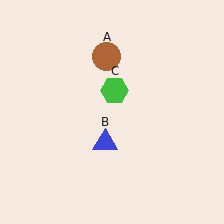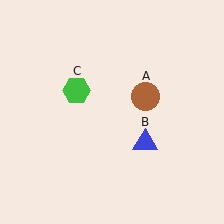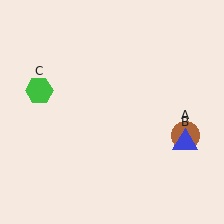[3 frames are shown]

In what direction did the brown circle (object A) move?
The brown circle (object A) moved down and to the right.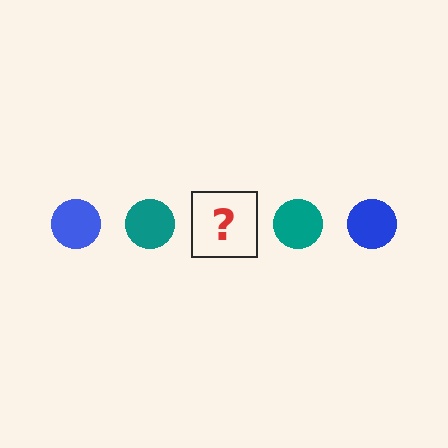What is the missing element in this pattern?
The missing element is a blue circle.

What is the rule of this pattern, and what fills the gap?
The rule is that the pattern cycles through blue, teal circles. The gap should be filled with a blue circle.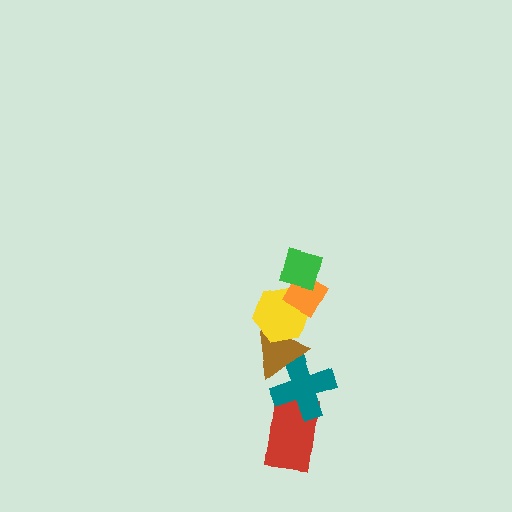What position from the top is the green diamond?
The green diamond is 1st from the top.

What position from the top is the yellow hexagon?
The yellow hexagon is 3rd from the top.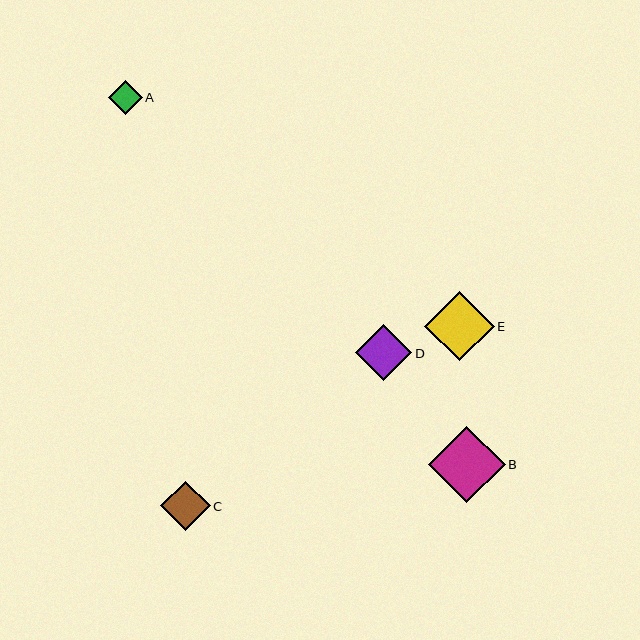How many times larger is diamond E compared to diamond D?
Diamond E is approximately 1.2 times the size of diamond D.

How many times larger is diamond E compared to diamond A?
Diamond E is approximately 2.0 times the size of diamond A.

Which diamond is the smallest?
Diamond A is the smallest with a size of approximately 34 pixels.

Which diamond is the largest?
Diamond B is the largest with a size of approximately 77 pixels.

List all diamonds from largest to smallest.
From largest to smallest: B, E, D, C, A.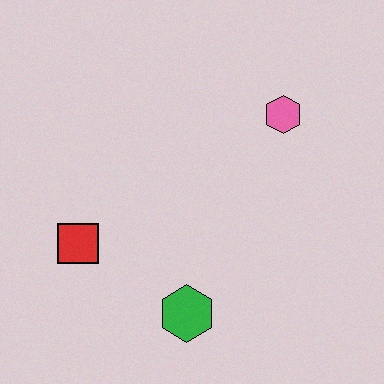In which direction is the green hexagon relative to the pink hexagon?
The green hexagon is below the pink hexagon.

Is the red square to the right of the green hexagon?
No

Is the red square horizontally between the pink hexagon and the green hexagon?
No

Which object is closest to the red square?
The green hexagon is closest to the red square.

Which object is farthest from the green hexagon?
The pink hexagon is farthest from the green hexagon.